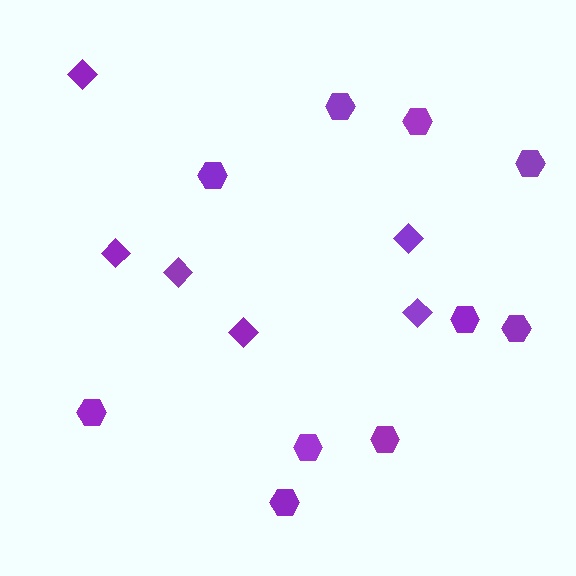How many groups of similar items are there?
There are 2 groups: one group of hexagons (10) and one group of diamonds (6).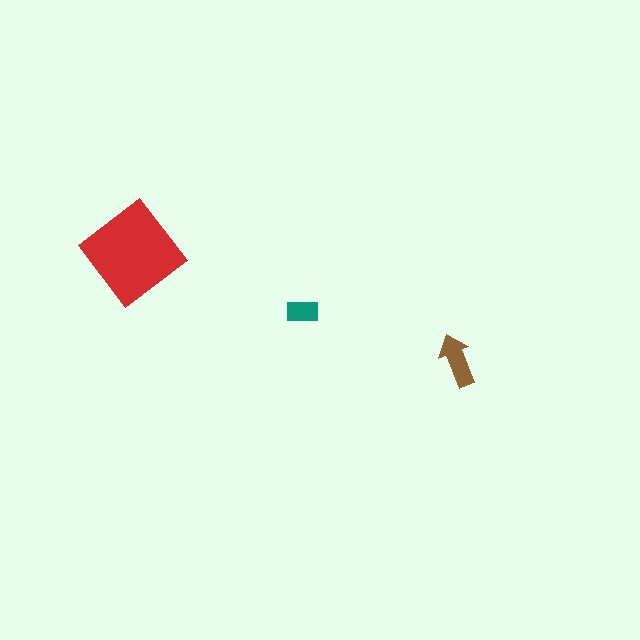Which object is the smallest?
The teal rectangle.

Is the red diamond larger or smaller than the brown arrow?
Larger.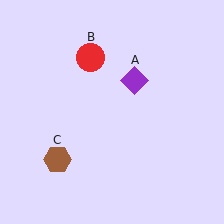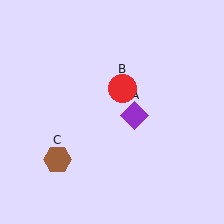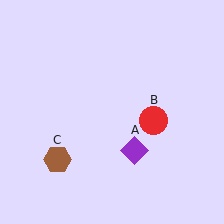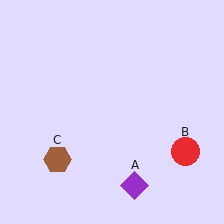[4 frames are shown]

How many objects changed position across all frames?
2 objects changed position: purple diamond (object A), red circle (object B).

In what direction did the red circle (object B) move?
The red circle (object B) moved down and to the right.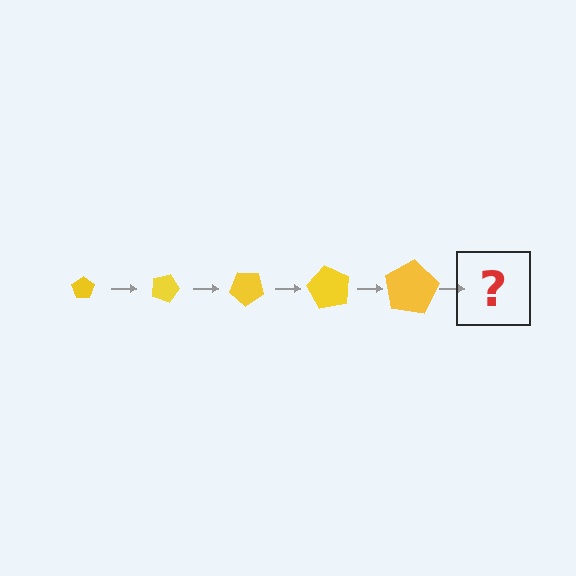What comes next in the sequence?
The next element should be a pentagon, larger than the previous one and rotated 100 degrees from the start.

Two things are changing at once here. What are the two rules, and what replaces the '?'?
The two rules are that the pentagon grows larger each step and it rotates 20 degrees each step. The '?' should be a pentagon, larger than the previous one and rotated 100 degrees from the start.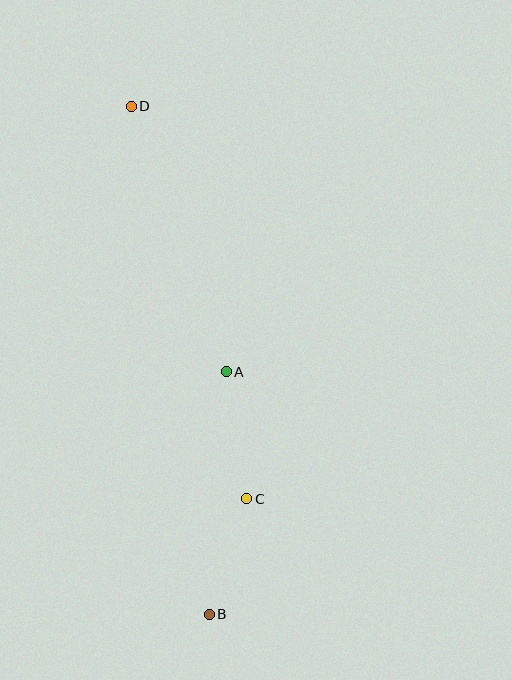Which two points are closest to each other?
Points B and C are closest to each other.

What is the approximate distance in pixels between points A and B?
The distance between A and B is approximately 243 pixels.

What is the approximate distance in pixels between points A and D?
The distance between A and D is approximately 282 pixels.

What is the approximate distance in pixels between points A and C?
The distance between A and C is approximately 129 pixels.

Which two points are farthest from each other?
Points B and D are farthest from each other.